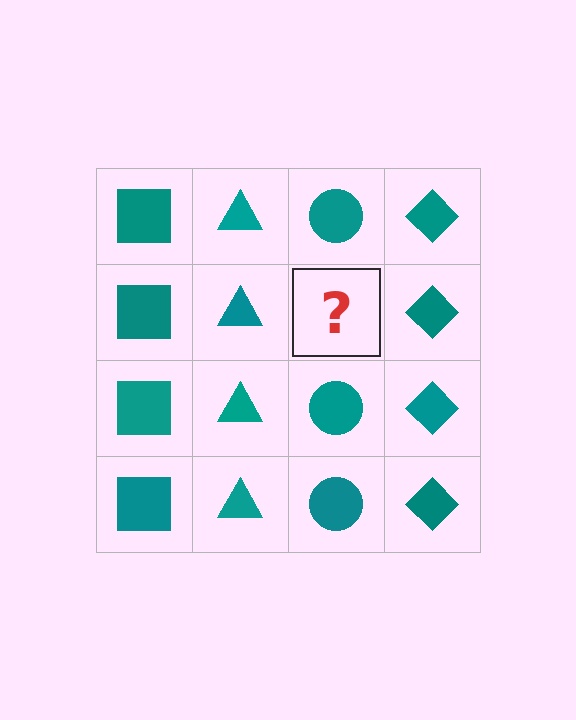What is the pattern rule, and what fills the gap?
The rule is that each column has a consistent shape. The gap should be filled with a teal circle.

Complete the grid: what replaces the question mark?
The question mark should be replaced with a teal circle.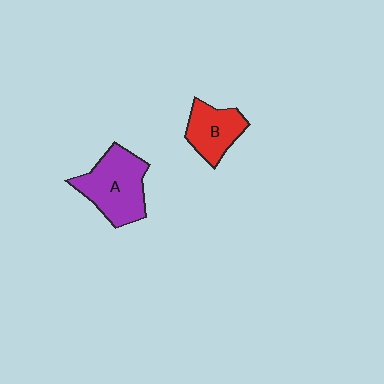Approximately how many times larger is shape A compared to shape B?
Approximately 1.5 times.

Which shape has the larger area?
Shape A (purple).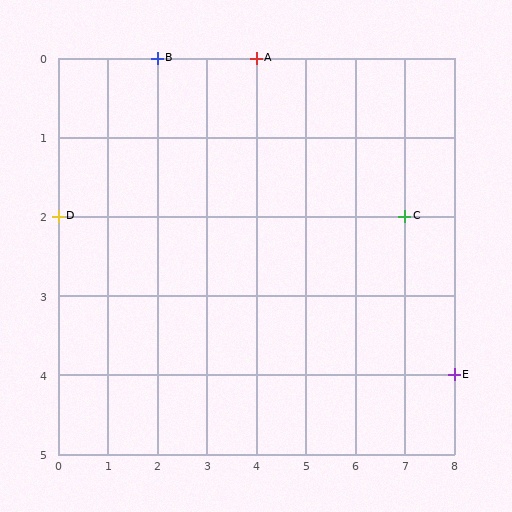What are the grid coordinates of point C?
Point C is at grid coordinates (7, 2).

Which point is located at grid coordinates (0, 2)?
Point D is at (0, 2).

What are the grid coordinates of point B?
Point B is at grid coordinates (2, 0).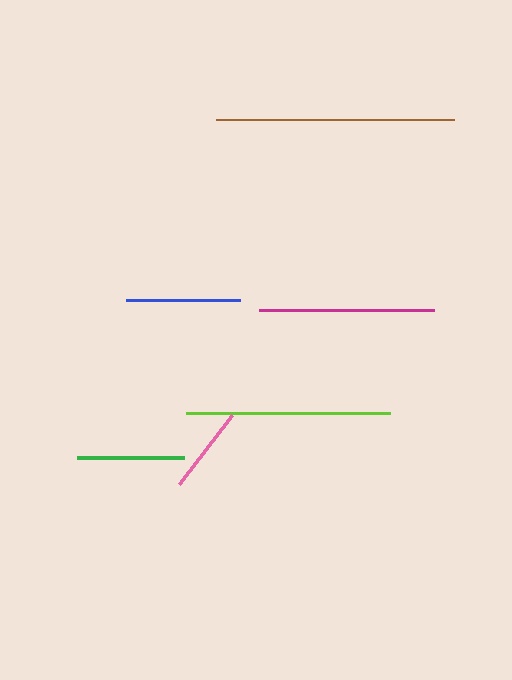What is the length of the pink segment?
The pink segment is approximately 87 pixels long.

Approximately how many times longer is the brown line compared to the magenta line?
The brown line is approximately 1.4 times the length of the magenta line.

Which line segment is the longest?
The brown line is the longest at approximately 238 pixels.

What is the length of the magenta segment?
The magenta segment is approximately 175 pixels long.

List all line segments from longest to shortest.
From longest to shortest: brown, lime, magenta, blue, green, pink.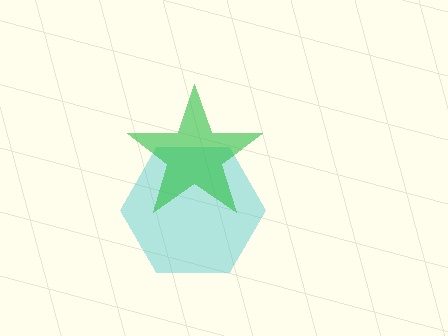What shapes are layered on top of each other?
The layered shapes are: a cyan hexagon, a green star.